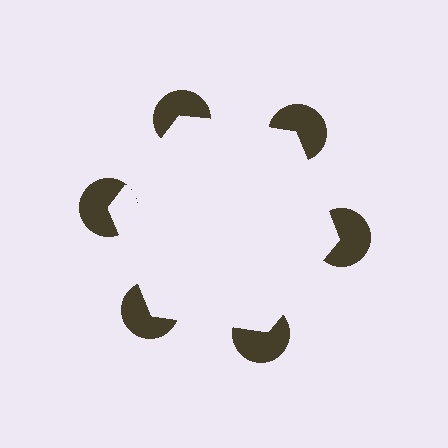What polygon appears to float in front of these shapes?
An illusory hexagon — its edges are inferred from the aligned wedge cuts in the pac-man discs, not physically drawn.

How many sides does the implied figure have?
6 sides.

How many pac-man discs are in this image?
There are 6 — one at each vertex of the illusory hexagon.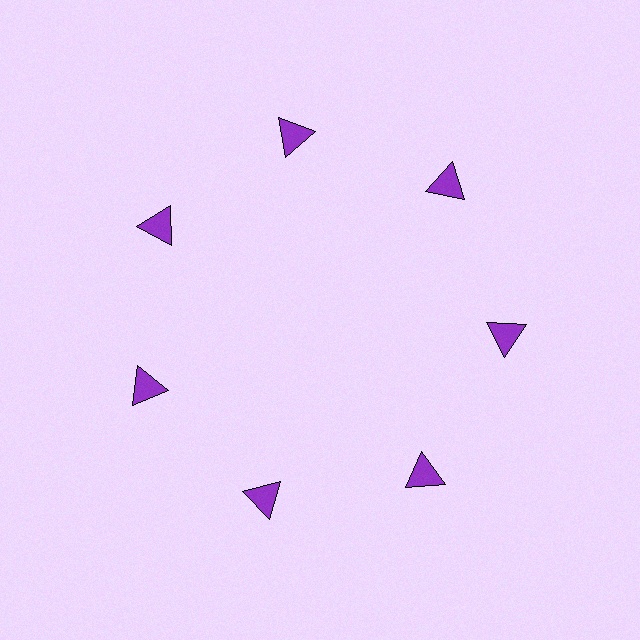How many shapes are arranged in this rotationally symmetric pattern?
There are 7 shapes, arranged in 7 groups of 1.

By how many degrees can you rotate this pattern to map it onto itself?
The pattern maps onto itself every 51 degrees of rotation.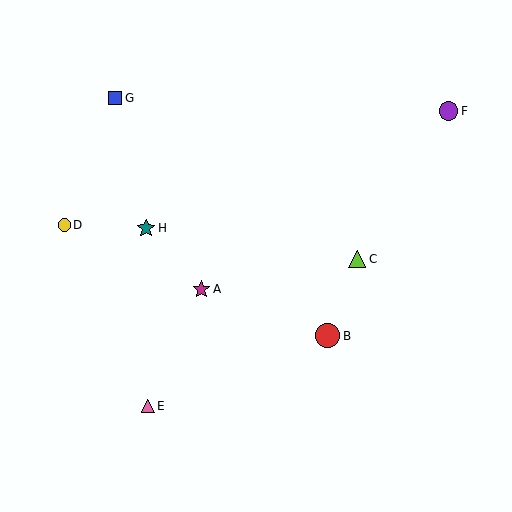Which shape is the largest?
The red circle (labeled B) is the largest.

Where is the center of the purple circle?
The center of the purple circle is at (449, 111).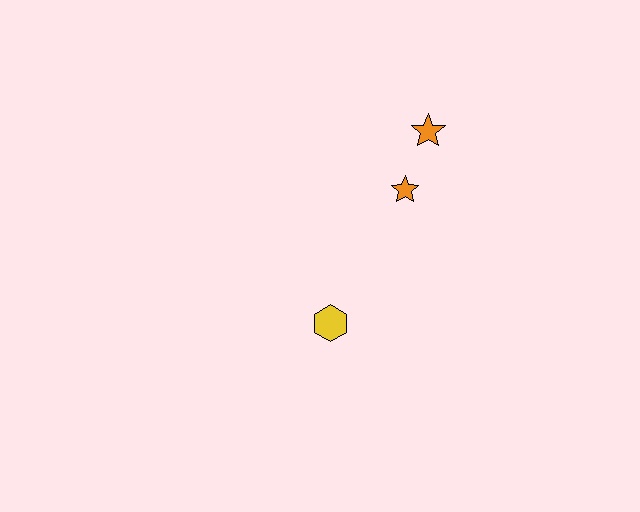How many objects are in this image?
There are 3 objects.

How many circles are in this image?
There are no circles.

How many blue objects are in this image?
There are no blue objects.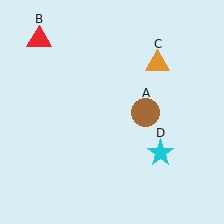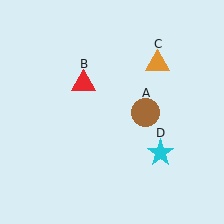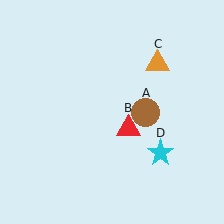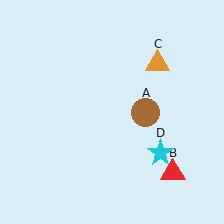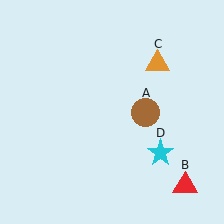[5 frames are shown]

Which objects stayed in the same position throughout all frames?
Brown circle (object A) and orange triangle (object C) and cyan star (object D) remained stationary.